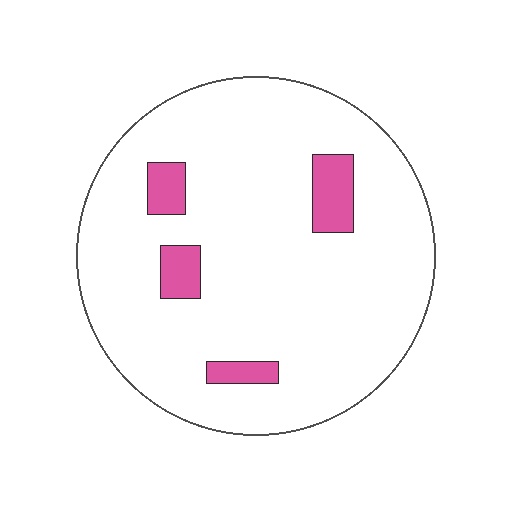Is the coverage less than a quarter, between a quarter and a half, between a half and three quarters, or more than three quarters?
Less than a quarter.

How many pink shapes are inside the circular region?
4.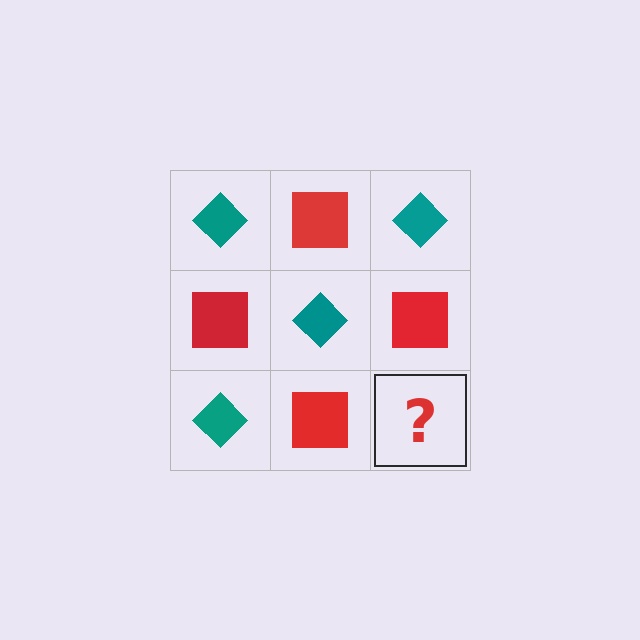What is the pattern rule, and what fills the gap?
The rule is that it alternates teal diamond and red square in a checkerboard pattern. The gap should be filled with a teal diamond.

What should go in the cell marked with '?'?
The missing cell should contain a teal diamond.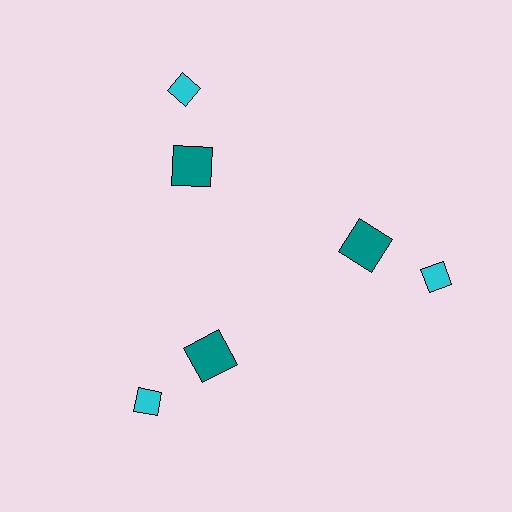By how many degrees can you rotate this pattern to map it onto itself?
The pattern maps onto itself every 120 degrees of rotation.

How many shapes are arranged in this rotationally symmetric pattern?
There are 6 shapes, arranged in 3 groups of 2.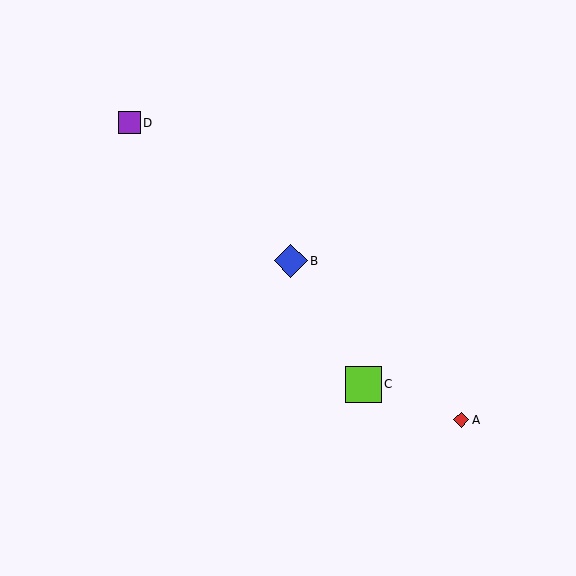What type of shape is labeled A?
Shape A is a red diamond.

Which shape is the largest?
The lime square (labeled C) is the largest.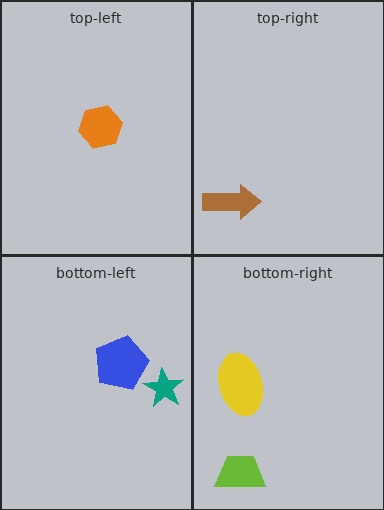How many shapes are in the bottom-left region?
2.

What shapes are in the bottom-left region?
The blue pentagon, the teal star.